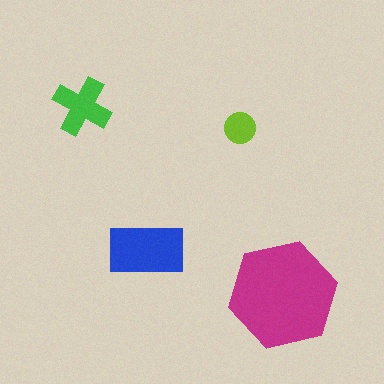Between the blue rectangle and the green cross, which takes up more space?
The blue rectangle.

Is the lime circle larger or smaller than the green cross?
Smaller.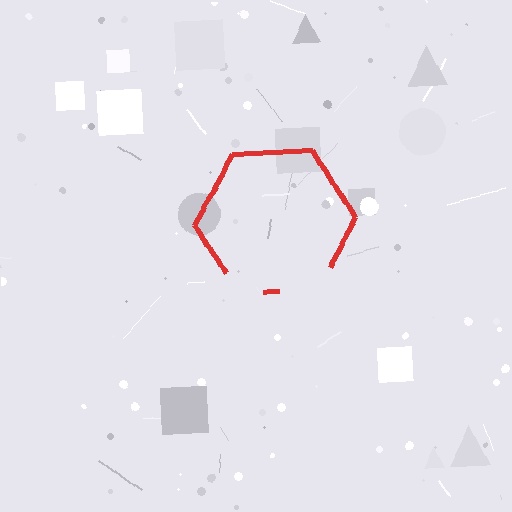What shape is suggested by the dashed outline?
The dashed outline suggests a hexagon.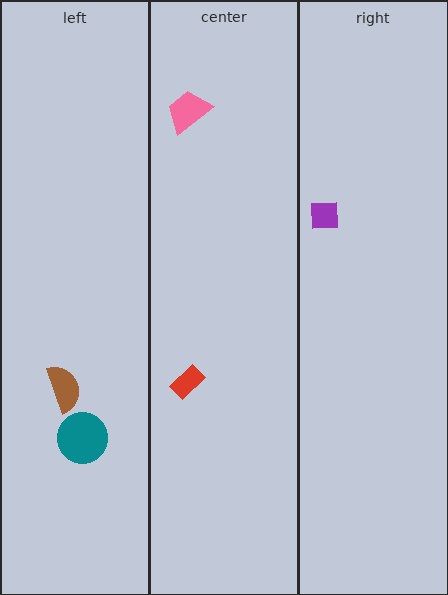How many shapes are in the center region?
2.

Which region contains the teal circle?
The left region.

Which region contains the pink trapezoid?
The center region.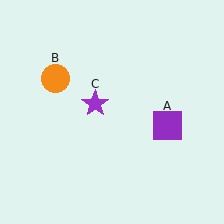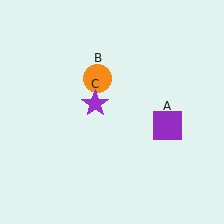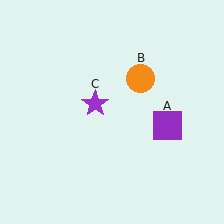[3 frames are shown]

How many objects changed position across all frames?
1 object changed position: orange circle (object B).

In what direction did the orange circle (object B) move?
The orange circle (object B) moved right.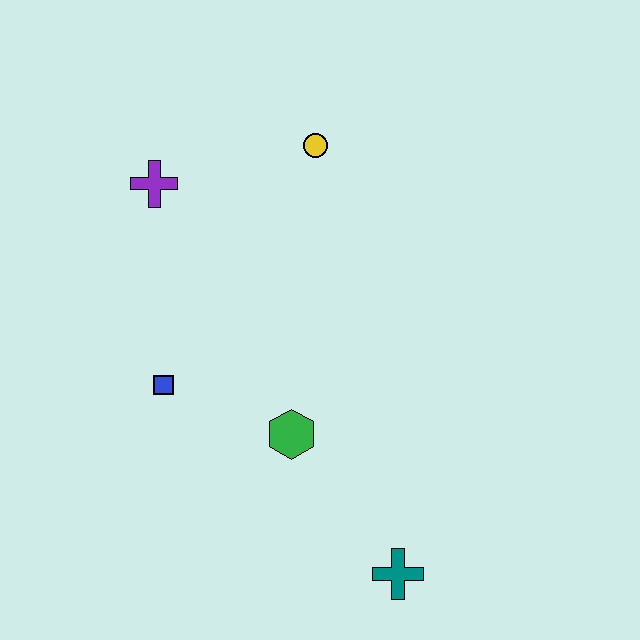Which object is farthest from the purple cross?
The teal cross is farthest from the purple cross.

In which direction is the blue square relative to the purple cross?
The blue square is below the purple cross.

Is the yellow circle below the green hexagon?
No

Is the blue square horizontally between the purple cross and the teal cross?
Yes